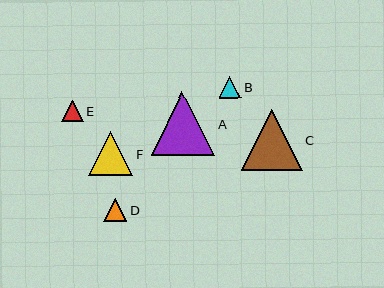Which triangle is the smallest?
Triangle E is the smallest with a size of approximately 21 pixels.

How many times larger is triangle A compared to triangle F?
Triangle A is approximately 1.4 times the size of triangle F.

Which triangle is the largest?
Triangle A is the largest with a size of approximately 63 pixels.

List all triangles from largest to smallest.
From largest to smallest: A, C, F, D, B, E.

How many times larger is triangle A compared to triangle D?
Triangle A is approximately 2.8 times the size of triangle D.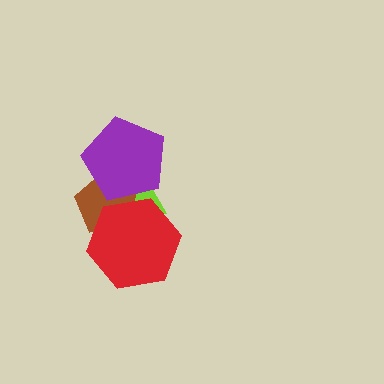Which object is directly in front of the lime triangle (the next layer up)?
The brown pentagon is directly in front of the lime triangle.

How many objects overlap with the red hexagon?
2 objects overlap with the red hexagon.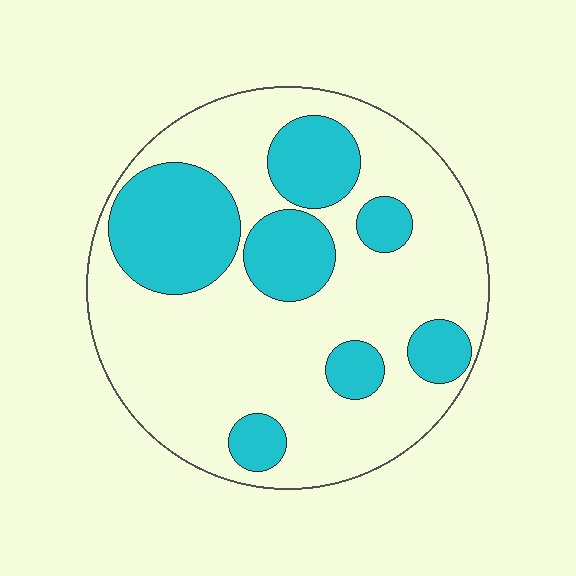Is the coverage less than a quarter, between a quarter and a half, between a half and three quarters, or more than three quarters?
Between a quarter and a half.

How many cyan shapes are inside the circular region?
7.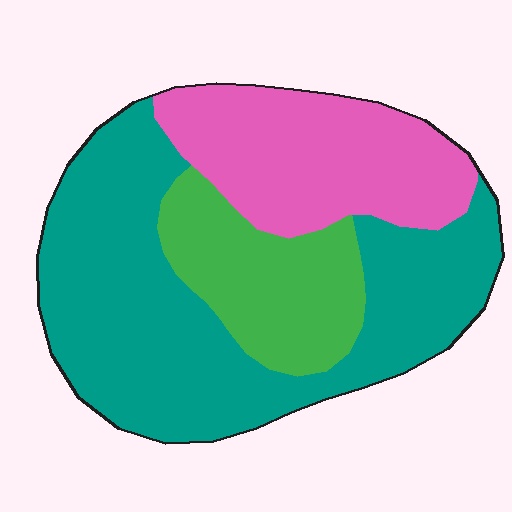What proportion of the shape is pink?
Pink covers roughly 25% of the shape.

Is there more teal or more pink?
Teal.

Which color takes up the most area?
Teal, at roughly 55%.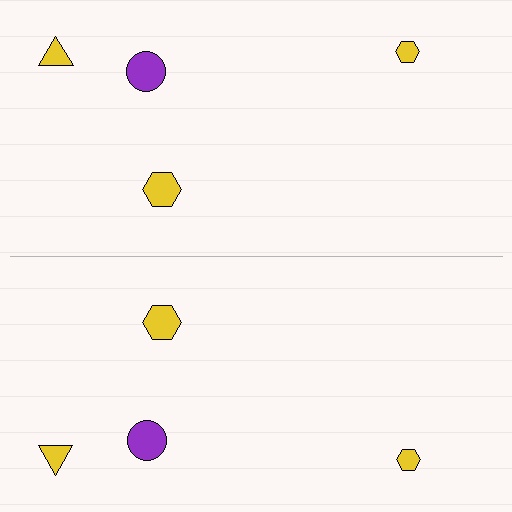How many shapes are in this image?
There are 8 shapes in this image.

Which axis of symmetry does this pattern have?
The pattern has a horizontal axis of symmetry running through the center of the image.